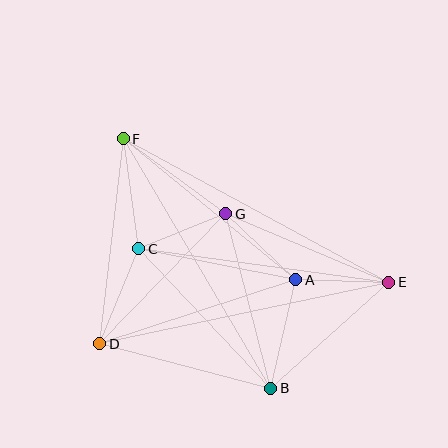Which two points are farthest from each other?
Points E and F are farthest from each other.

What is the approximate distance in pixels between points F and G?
The distance between F and G is approximately 127 pixels.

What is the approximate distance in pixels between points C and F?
The distance between C and F is approximately 111 pixels.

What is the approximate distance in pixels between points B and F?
The distance between B and F is approximately 290 pixels.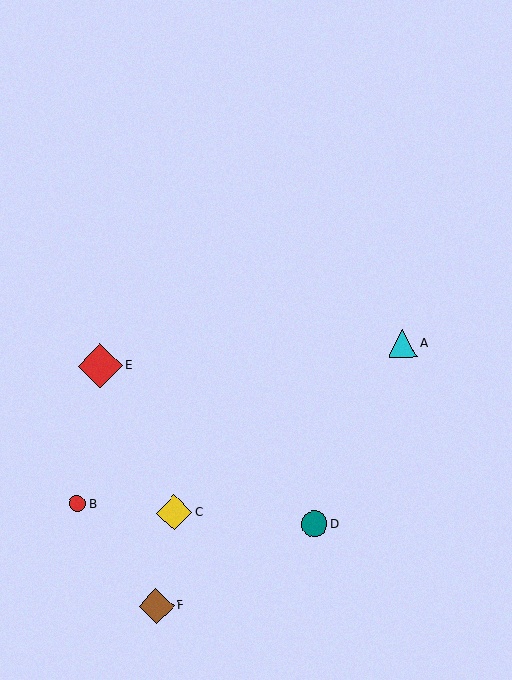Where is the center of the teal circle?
The center of the teal circle is at (314, 524).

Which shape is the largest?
The red diamond (labeled E) is the largest.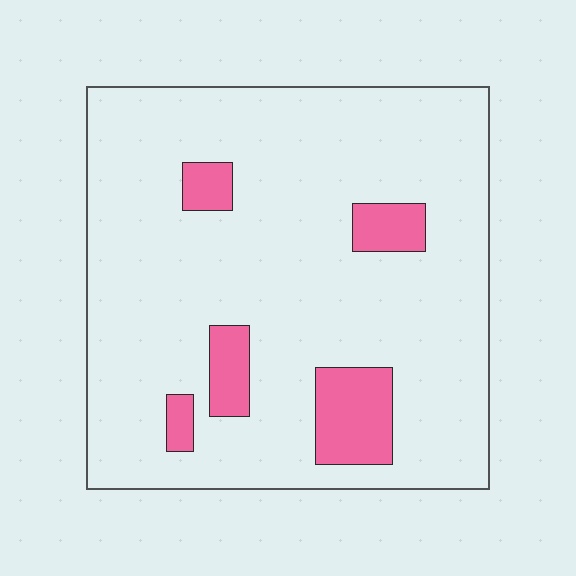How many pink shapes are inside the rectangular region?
5.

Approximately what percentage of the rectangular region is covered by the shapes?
Approximately 10%.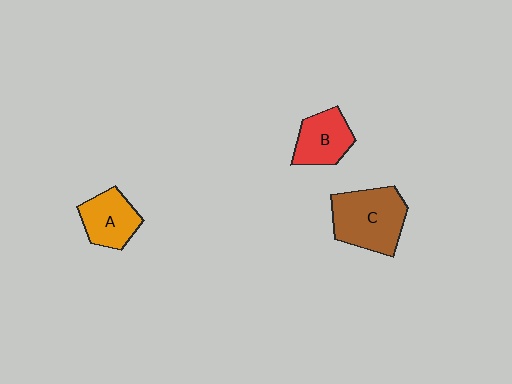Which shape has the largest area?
Shape C (brown).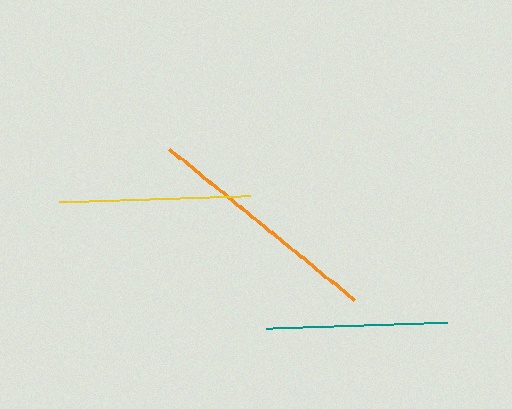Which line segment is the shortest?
The teal line is the shortest at approximately 181 pixels.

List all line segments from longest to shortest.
From longest to shortest: orange, yellow, teal.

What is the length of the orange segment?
The orange segment is approximately 239 pixels long.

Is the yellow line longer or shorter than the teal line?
The yellow line is longer than the teal line.